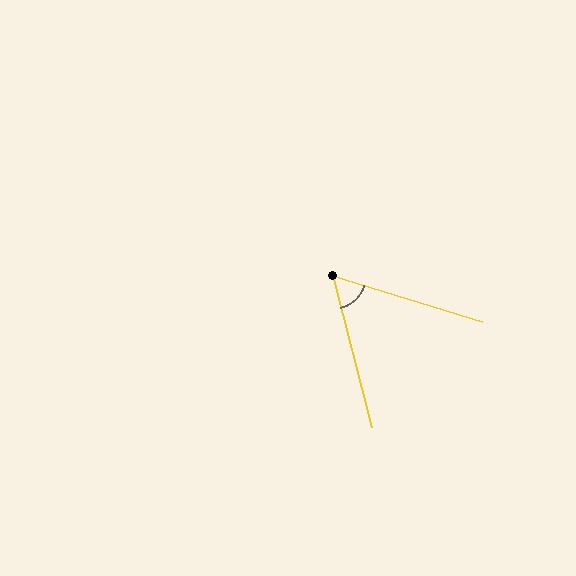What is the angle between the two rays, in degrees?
Approximately 58 degrees.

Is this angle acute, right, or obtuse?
It is acute.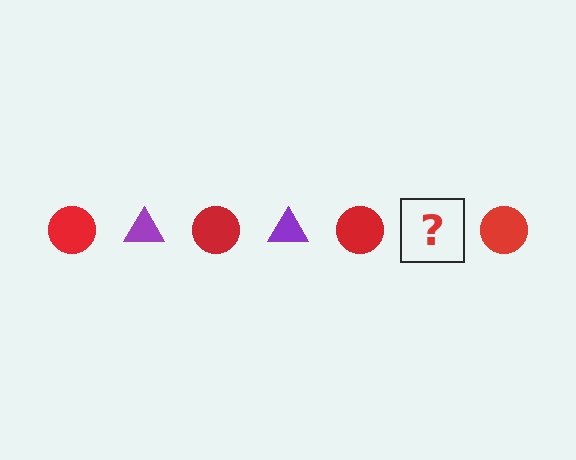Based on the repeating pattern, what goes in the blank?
The blank should be a purple triangle.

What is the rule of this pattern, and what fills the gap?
The rule is that the pattern alternates between red circle and purple triangle. The gap should be filled with a purple triangle.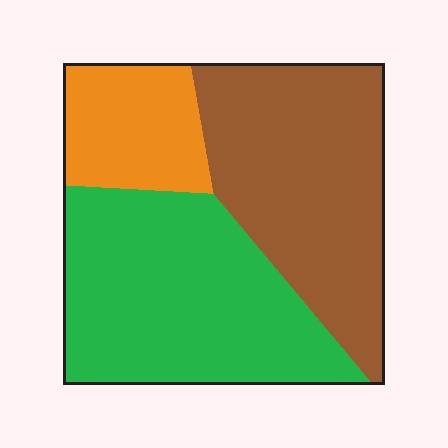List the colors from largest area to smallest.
From largest to smallest: green, brown, orange.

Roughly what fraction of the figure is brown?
Brown takes up between a third and a half of the figure.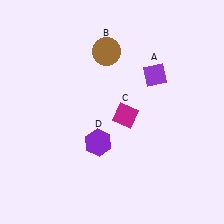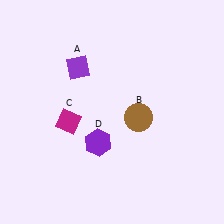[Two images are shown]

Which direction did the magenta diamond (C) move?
The magenta diamond (C) moved left.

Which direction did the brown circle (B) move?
The brown circle (B) moved down.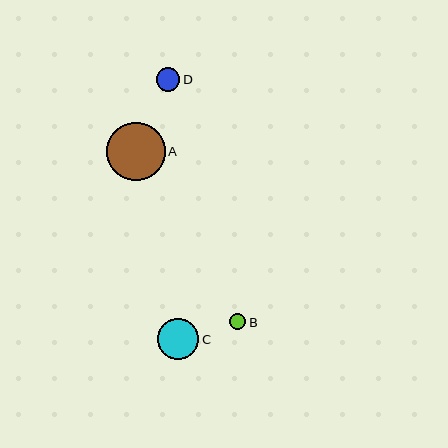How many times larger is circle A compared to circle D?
Circle A is approximately 2.5 times the size of circle D.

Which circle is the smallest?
Circle B is the smallest with a size of approximately 16 pixels.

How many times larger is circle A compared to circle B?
Circle A is approximately 3.6 times the size of circle B.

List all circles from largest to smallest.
From largest to smallest: A, C, D, B.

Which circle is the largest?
Circle A is the largest with a size of approximately 58 pixels.